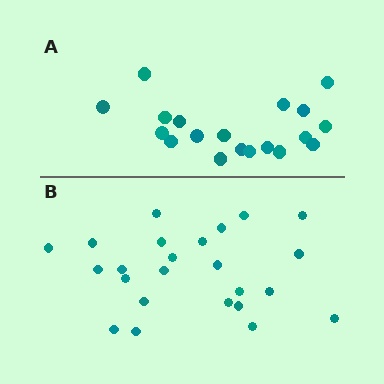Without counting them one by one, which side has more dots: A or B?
Region B (the bottom region) has more dots.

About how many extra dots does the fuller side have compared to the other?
Region B has about 5 more dots than region A.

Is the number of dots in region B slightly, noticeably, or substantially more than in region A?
Region B has noticeably more, but not dramatically so. The ratio is roughly 1.3 to 1.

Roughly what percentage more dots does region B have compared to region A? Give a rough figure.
About 25% more.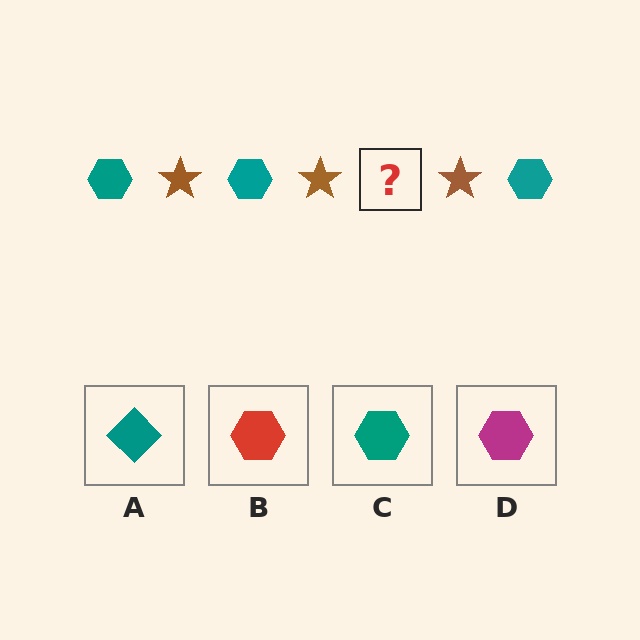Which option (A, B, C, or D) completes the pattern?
C.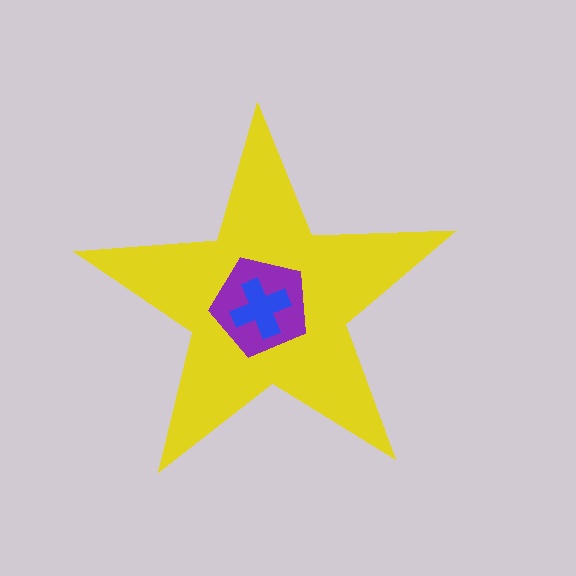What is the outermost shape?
The yellow star.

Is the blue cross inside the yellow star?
Yes.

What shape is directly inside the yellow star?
The purple pentagon.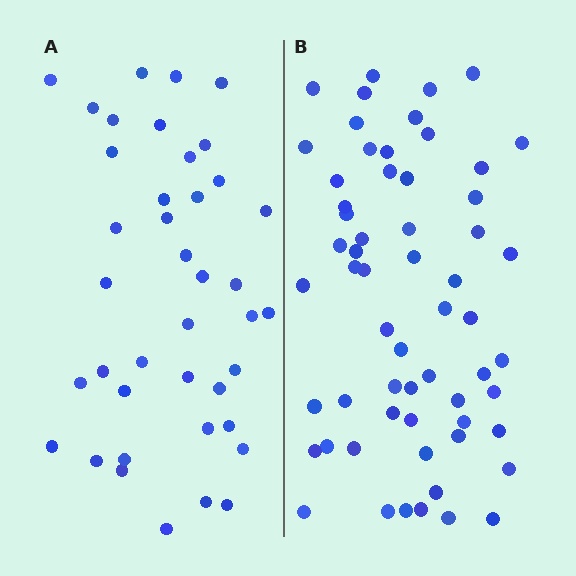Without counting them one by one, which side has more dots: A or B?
Region B (the right region) has more dots.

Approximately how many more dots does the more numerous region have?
Region B has approximately 20 more dots than region A.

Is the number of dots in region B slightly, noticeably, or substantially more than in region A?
Region B has substantially more. The ratio is roughly 1.5 to 1.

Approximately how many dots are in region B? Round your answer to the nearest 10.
About 60 dots.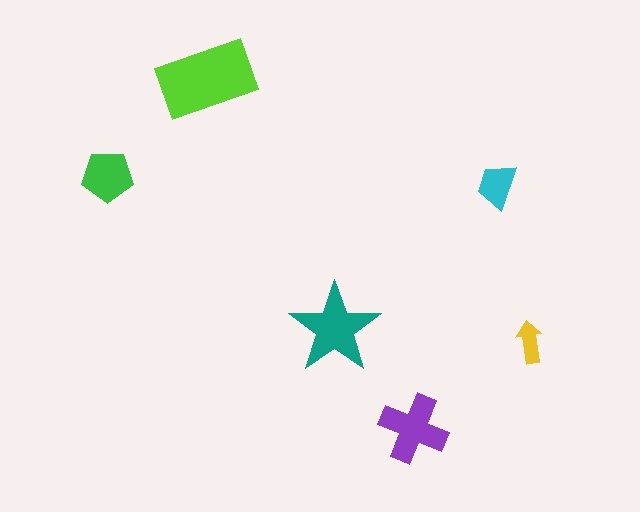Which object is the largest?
The lime rectangle.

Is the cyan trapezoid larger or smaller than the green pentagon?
Smaller.